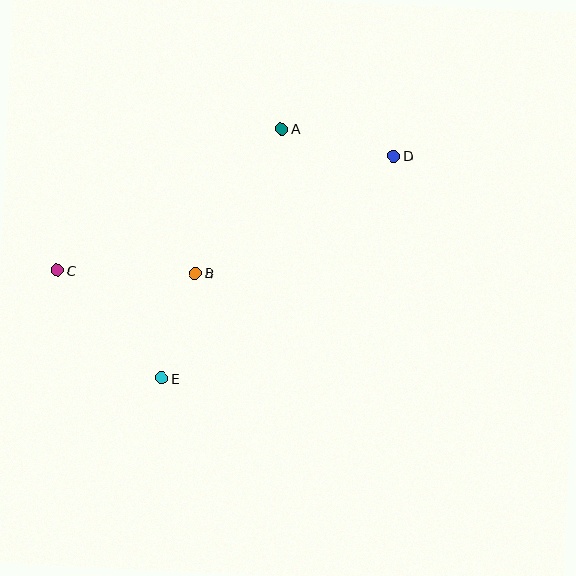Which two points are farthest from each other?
Points C and D are farthest from each other.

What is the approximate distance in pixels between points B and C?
The distance between B and C is approximately 138 pixels.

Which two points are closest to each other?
Points B and E are closest to each other.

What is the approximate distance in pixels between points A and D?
The distance between A and D is approximately 115 pixels.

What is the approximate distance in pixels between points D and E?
The distance between D and E is approximately 322 pixels.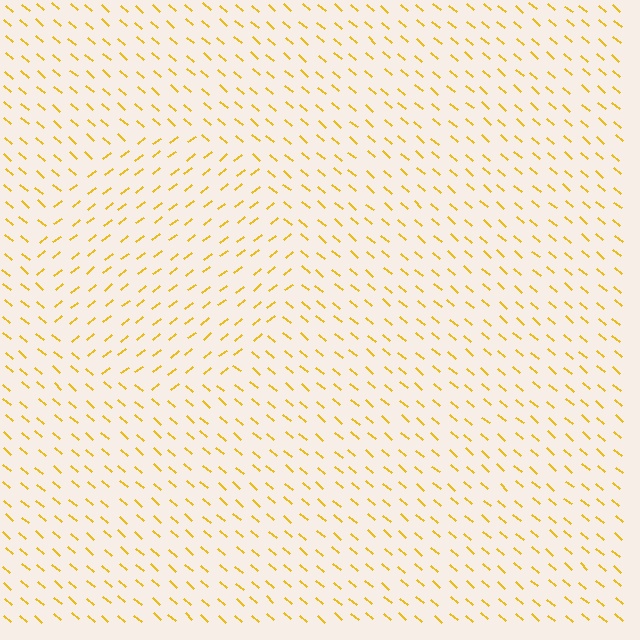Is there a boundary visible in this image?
Yes, there is a texture boundary formed by a change in line orientation.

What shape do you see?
I see a circle.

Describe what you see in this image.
The image is filled with small yellow line segments. A circle region in the image has lines oriented differently from the surrounding lines, creating a visible texture boundary.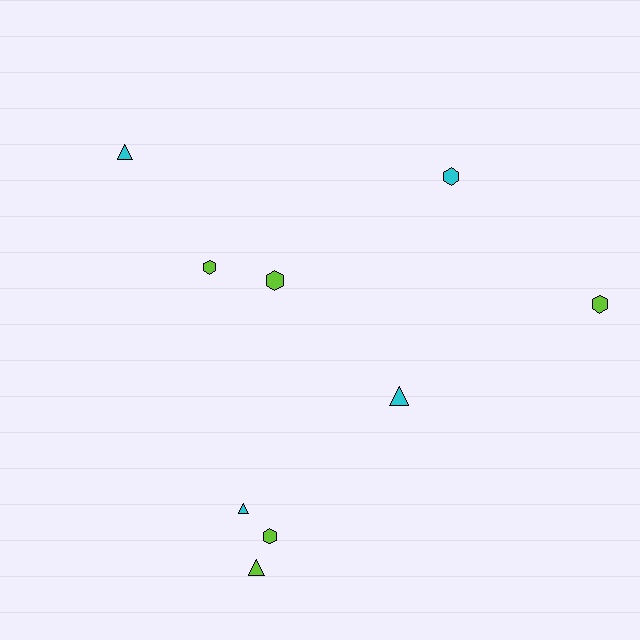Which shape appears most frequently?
Hexagon, with 5 objects.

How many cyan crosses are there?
There are no cyan crosses.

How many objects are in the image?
There are 9 objects.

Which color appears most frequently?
Lime, with 5 objects.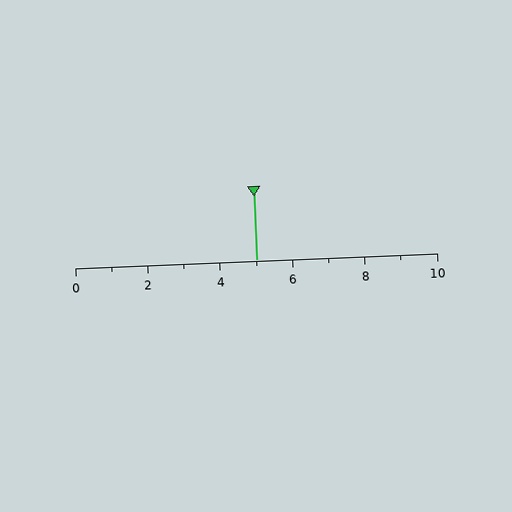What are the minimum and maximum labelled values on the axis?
The axis runs from 0 to 10.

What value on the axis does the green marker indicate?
The marker indicates approximately 5.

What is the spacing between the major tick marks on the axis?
The major ticks are spaced 2 apart.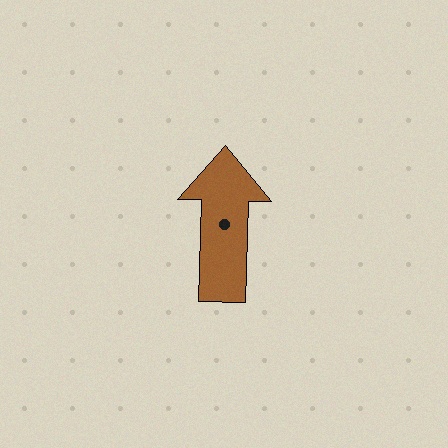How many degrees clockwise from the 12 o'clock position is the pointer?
Approximately 1 degrees.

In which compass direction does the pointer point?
North.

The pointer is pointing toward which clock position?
Roughly 12 o'clock.